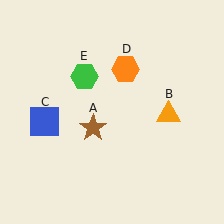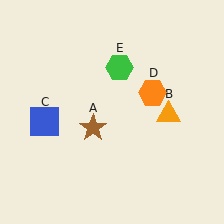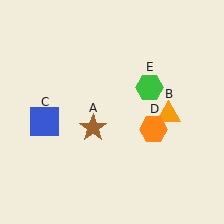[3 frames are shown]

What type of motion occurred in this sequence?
The orange hexagon (object D), green hexagon (object E) rotated clockwise around the center of the scene.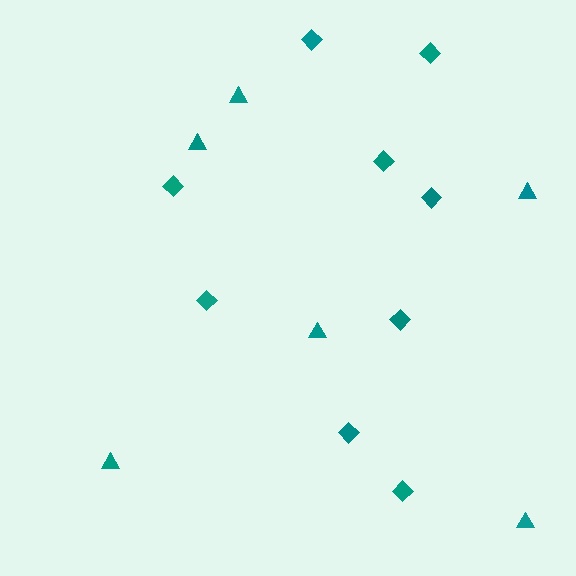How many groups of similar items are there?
There are 2 groups: one group of diamonds (9) and one group of triangles (6).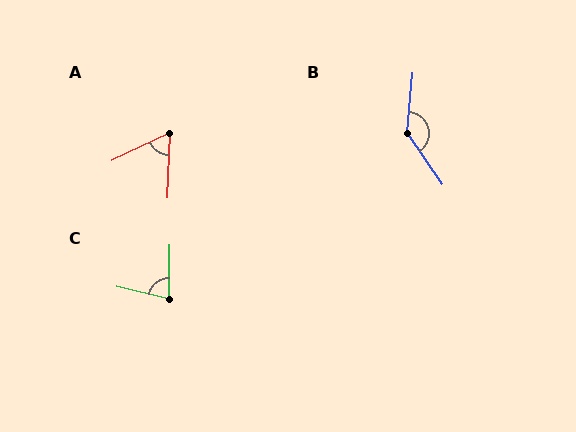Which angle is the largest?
B, at approximately 141 degrees.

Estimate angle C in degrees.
Approximately 77 degrees.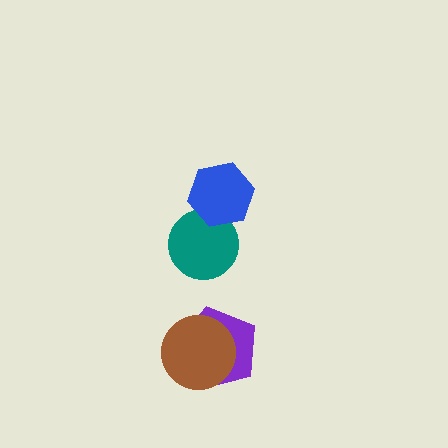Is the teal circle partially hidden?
Yes, it is partially covered by another shape.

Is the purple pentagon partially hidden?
Yes, it is partially covered by another shape.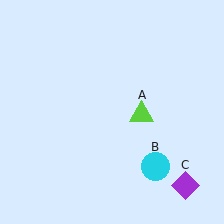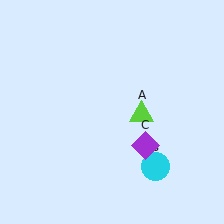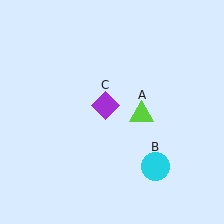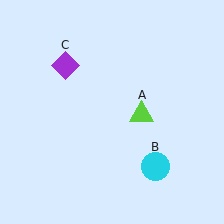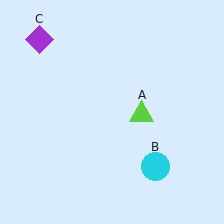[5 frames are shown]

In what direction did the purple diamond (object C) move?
The purple diamond (object C) moved up and to the left.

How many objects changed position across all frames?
1 object changed position: purple diamond (object C).